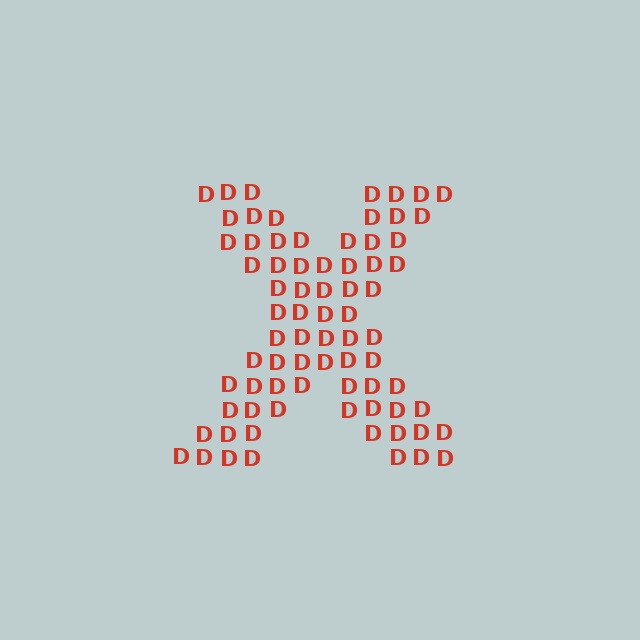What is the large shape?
The large shape is the letter X.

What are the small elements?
The small elements are letter D's.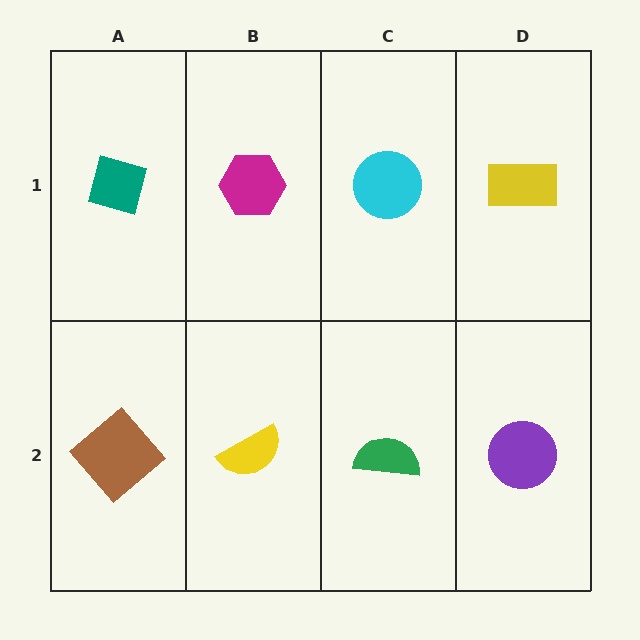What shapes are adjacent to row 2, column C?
A cyan circle (row 1, column C), a yellow semicircle (row 2, column B), a purple circle (row 2, column D).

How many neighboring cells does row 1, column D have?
2.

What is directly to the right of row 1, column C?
A yellow rectangle.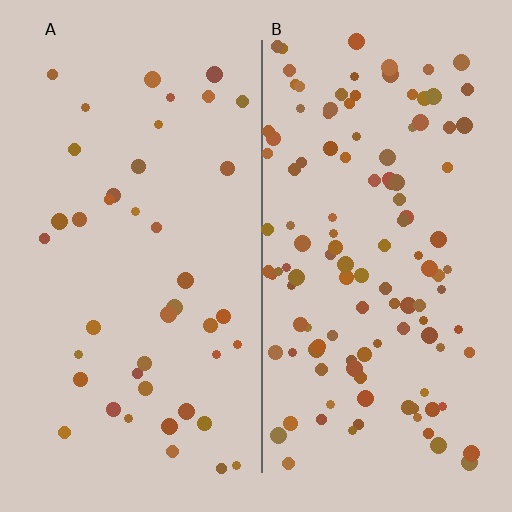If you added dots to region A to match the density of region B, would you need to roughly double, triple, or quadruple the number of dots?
Approximately triple.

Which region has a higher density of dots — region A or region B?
B (the right).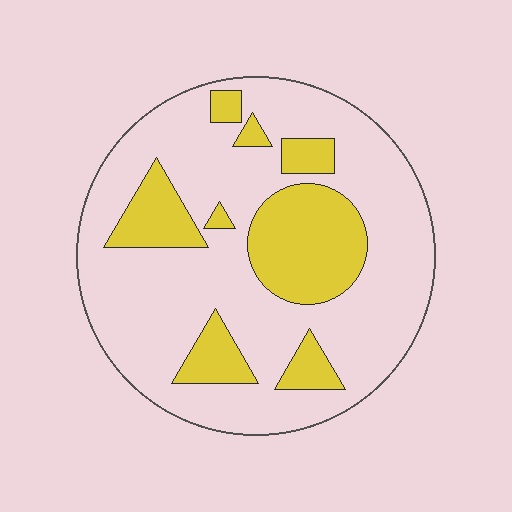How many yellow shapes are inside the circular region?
8.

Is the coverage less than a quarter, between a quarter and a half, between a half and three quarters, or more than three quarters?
Between a quarter and a half.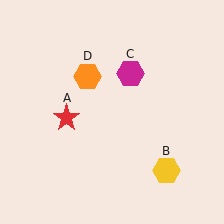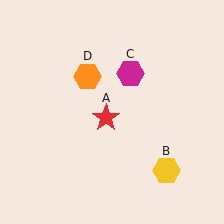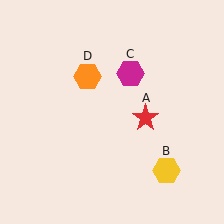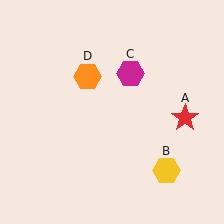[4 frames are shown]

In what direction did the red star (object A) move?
The red star (object A) moved right.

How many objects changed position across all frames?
1 object changed position: red star (object A).